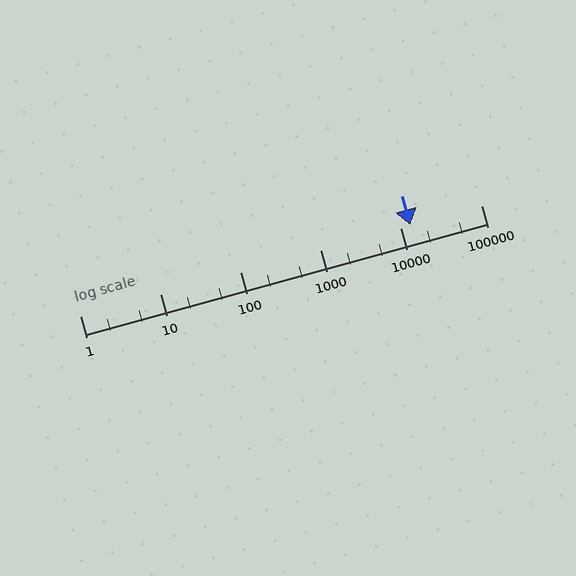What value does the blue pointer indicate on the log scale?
The pointer indicates approximately 13000.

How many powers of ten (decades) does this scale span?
The scale spans 5 decades, from 1 to 100000.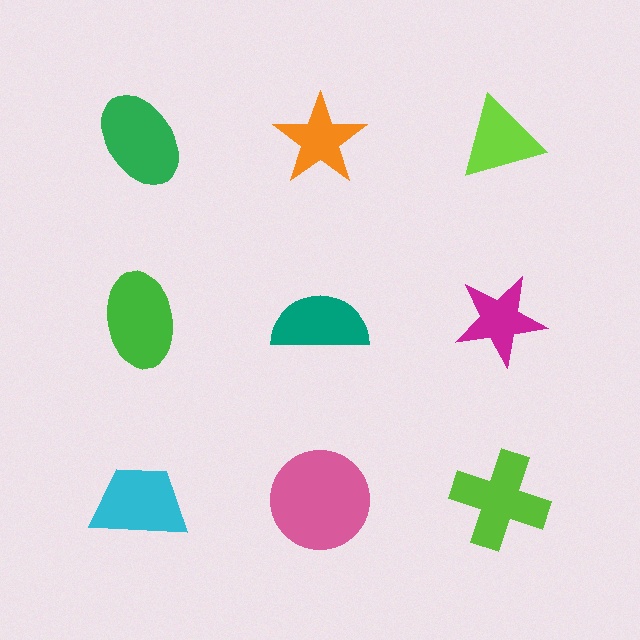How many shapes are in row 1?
3 shapes.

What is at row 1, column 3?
A lime triangle.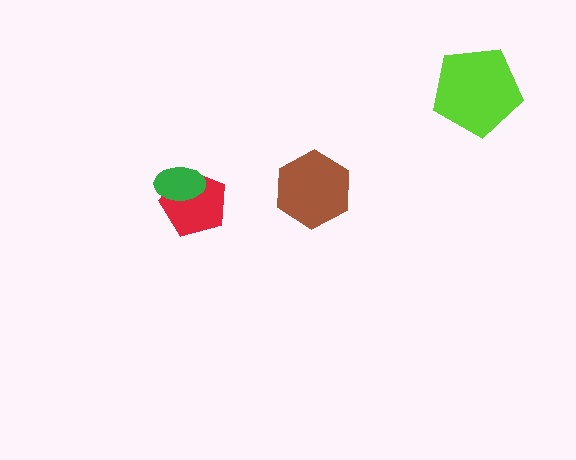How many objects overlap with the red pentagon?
1 object overlaps with the red pentagon.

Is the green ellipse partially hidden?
No, no other shape covers it.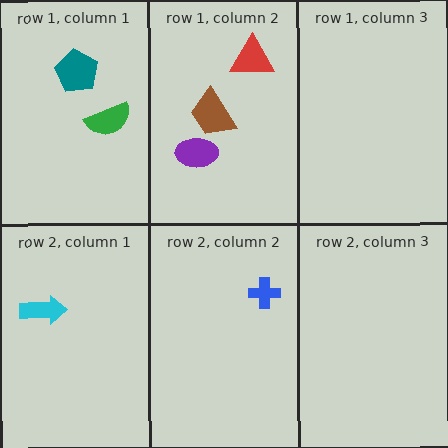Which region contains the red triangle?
The row 1, column 2 region.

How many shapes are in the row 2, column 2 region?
1.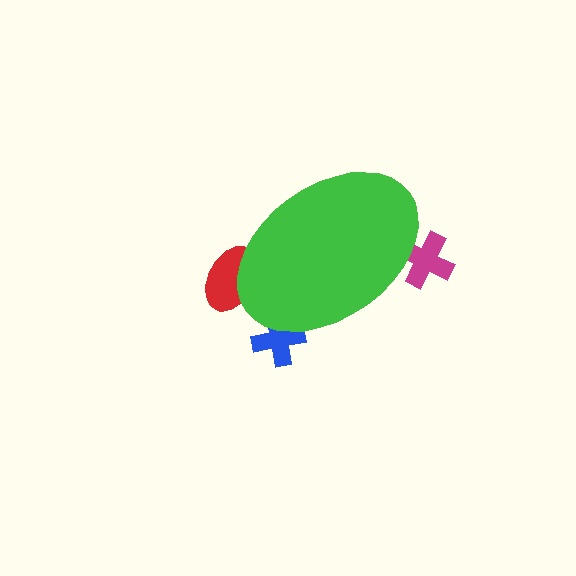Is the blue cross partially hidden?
Yes, the blue cross is partially hidden behind the green ellipse.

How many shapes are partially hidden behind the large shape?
3 shapes are partially hidden.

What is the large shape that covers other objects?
A green ellipse.